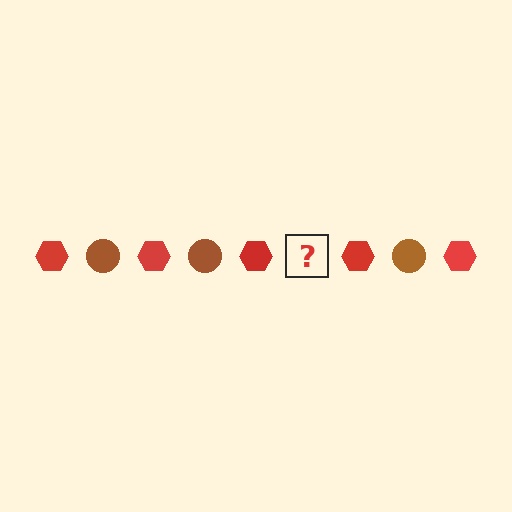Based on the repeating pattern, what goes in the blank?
The blank should be a brown circle.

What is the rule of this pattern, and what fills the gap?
The rule is that the pattern alternates between red hexagon and brown circle. The gap should be filled with a brown circle.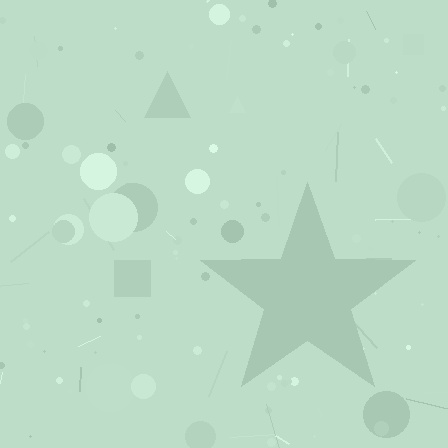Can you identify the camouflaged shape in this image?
The camouflaged shape is a star.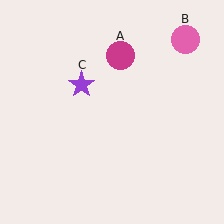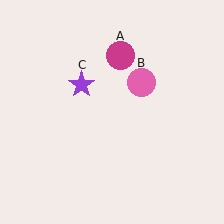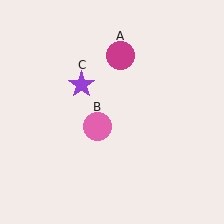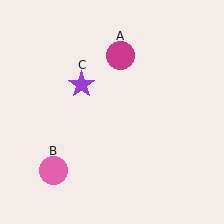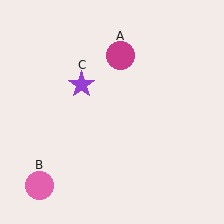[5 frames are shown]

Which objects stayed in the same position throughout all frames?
Magenta circle (object A) and purple star (object C) remained stationary.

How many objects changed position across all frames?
1 object changed position: pink circle (object B).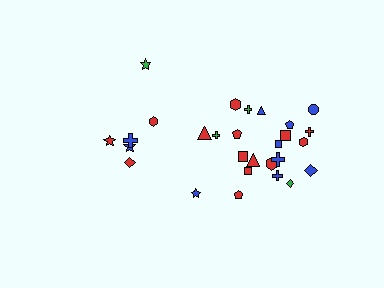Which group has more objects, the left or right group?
The right group.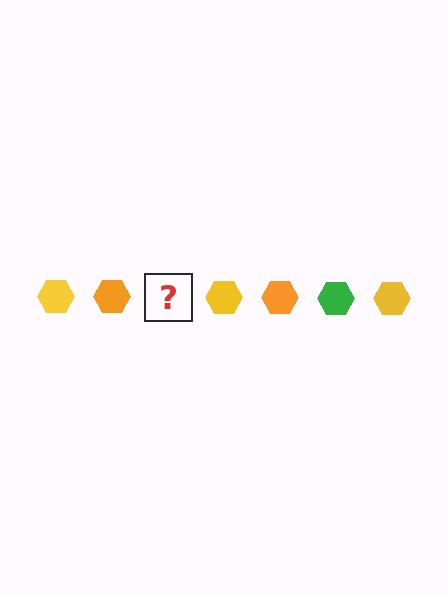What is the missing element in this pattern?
The missing element is a green hexagon.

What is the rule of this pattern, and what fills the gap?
The rule is that the pattern cycles through yellow, orange, green hexagons. The gap should be filled with a green hexagon.